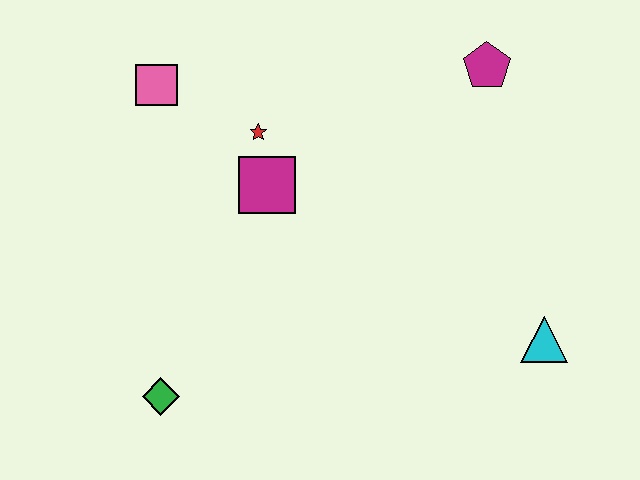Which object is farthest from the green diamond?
The magenta pentagon is farthest from the green diamond.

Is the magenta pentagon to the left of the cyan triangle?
Yes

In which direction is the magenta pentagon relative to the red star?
The magenta pentagon is to the right of the red star.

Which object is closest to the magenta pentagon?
The red star is closest to the magenta pentagon.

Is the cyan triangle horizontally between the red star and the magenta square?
No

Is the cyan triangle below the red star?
Yes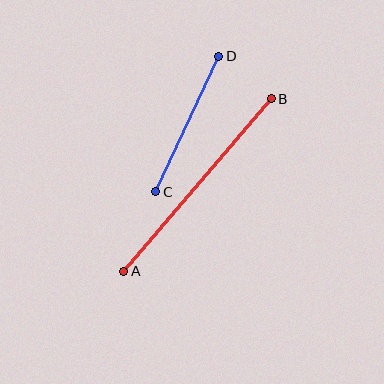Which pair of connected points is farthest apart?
Points A and B are farthest apart.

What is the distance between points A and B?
The distance is approximately 227 pixels.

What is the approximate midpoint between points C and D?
The midpoint is at approximately (187, 124) pixels.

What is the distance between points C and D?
The distance is approximately 149 pixels.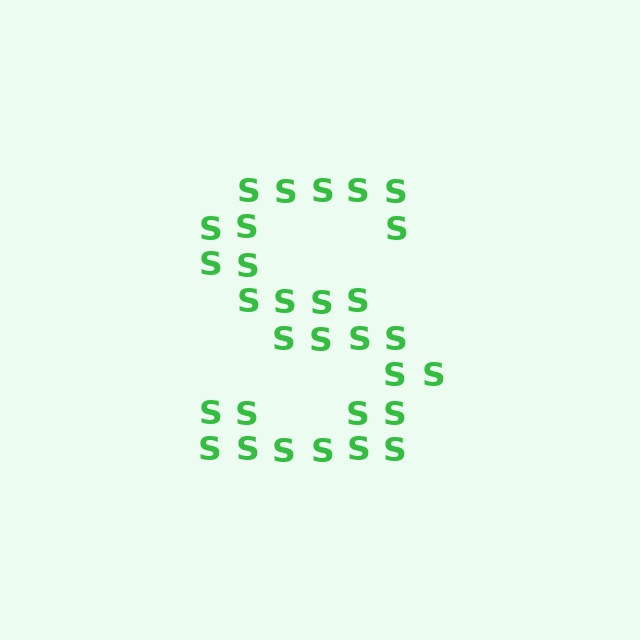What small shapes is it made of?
It is made of small letter S's.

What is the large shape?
The large shape is the letter S.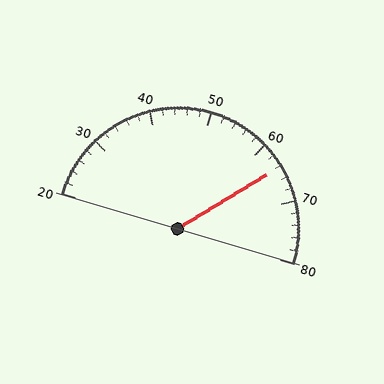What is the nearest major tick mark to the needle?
The nearest major tick mark is 60.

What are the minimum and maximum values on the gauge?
The gauge ranges from 20 to 80.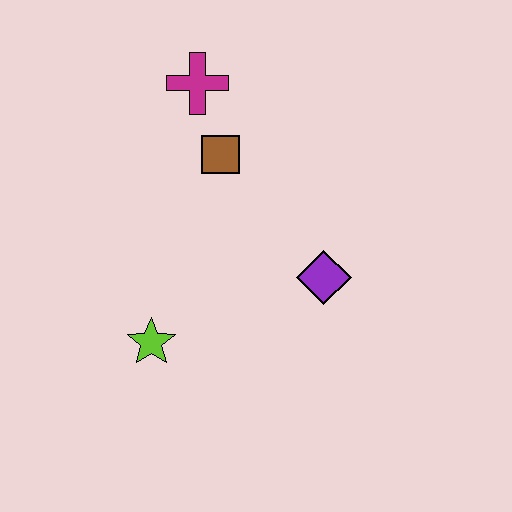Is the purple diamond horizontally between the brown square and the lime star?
No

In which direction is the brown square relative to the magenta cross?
The brown square is below the magenta cross.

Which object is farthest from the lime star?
The magenta cross is farthest from the lime star.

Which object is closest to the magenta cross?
The brown square is closest to the magenta cross.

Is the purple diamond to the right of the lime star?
Yes